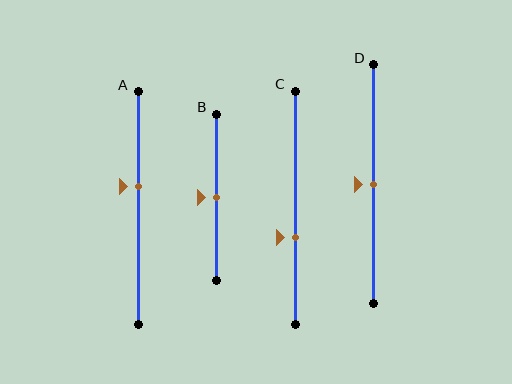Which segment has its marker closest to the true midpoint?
Segment B has its marker closest to the true midpoint.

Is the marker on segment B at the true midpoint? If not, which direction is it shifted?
Yes, the marker on segment B is at the true midpoint.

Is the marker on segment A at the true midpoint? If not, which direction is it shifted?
No, the marker on segment A is shifted upward by about 9% of the segment length.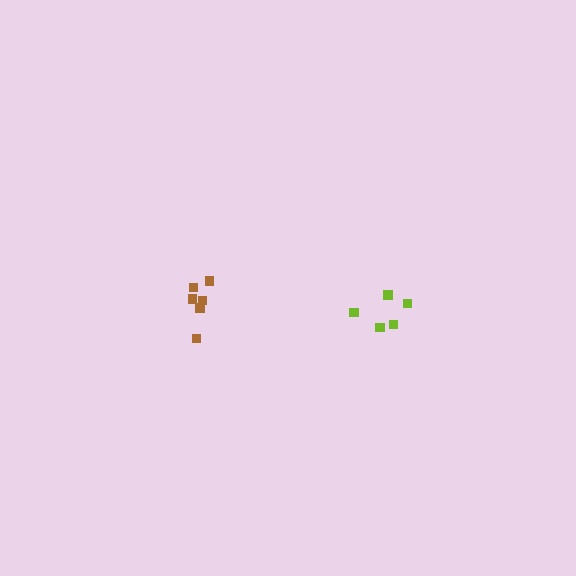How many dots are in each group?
Group 1: 6 dots, Group 2: 5 dots (11 total).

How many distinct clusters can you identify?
There are 2 distinct clusters.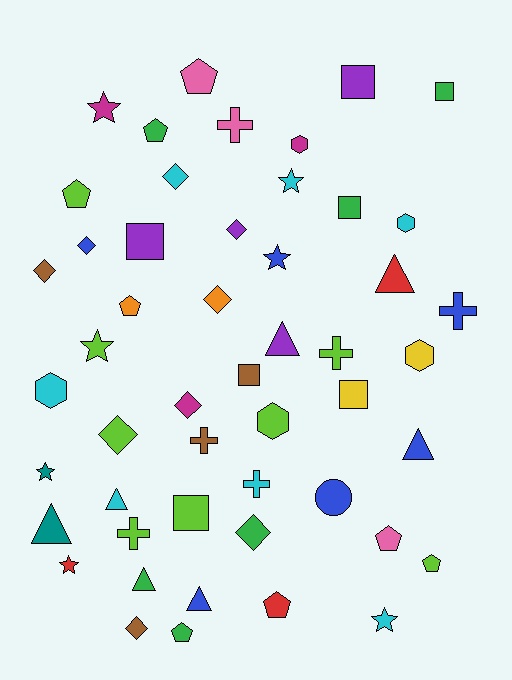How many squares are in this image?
There are 7 squares.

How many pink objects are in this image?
There are 3 pink objects.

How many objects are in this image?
There are 50 objects.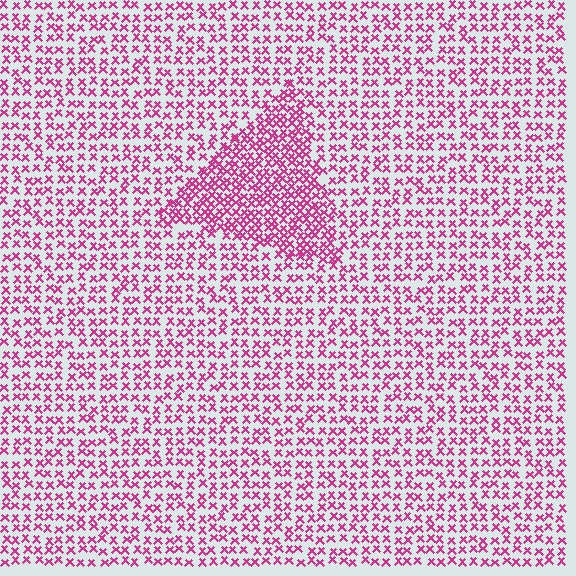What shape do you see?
I see a triangle.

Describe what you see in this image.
The image contains small magenta elements arranged at two different densities. A triangle-shaped region is visible where the elements are more densely packed than the surrounding area.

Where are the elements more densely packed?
The elements are more densely packed inside the triangle boundary.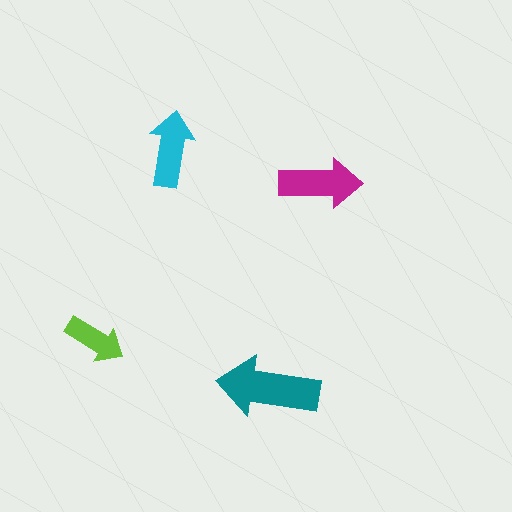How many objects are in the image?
There are 4 objects in the image.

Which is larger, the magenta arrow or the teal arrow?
The teal one.